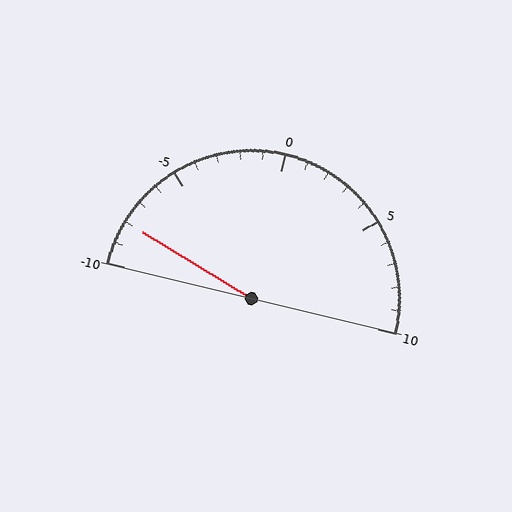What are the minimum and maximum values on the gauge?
The gauge ranges from -10 to 10.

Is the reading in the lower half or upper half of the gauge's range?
The reading is in the lower half of the range (-10 to 10).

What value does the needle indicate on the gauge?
The needle indicates approximately -8.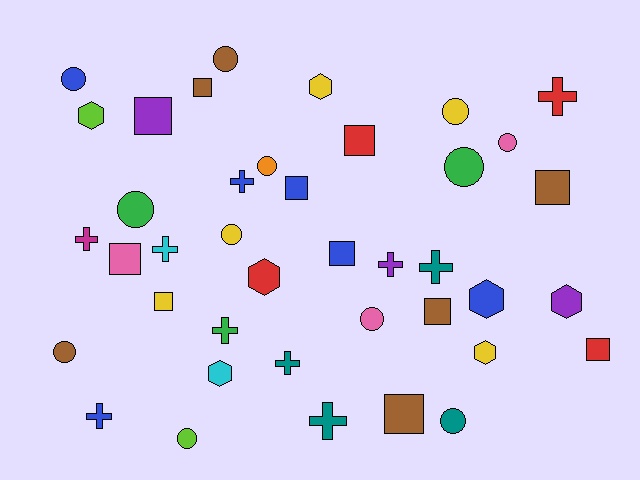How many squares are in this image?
There are 11 squares.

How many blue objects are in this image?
There are 6 blue objects.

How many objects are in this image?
There are 40 objects.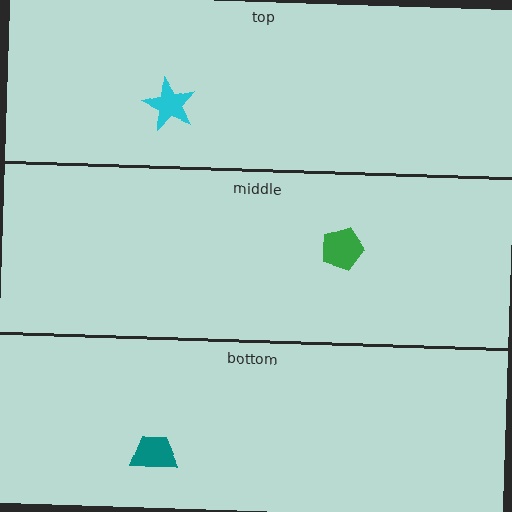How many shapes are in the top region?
1.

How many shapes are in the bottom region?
1.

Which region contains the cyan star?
The top region.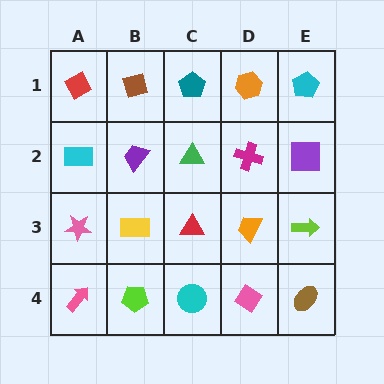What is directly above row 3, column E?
A purple square.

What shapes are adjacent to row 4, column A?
A pink star (row 3, column A), a lime pentagon (row 4, column B).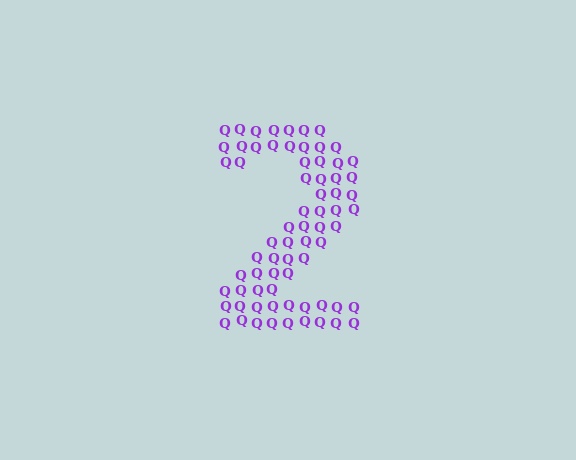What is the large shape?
The large shape is the digit 2.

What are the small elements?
The small elements are letter Q's.